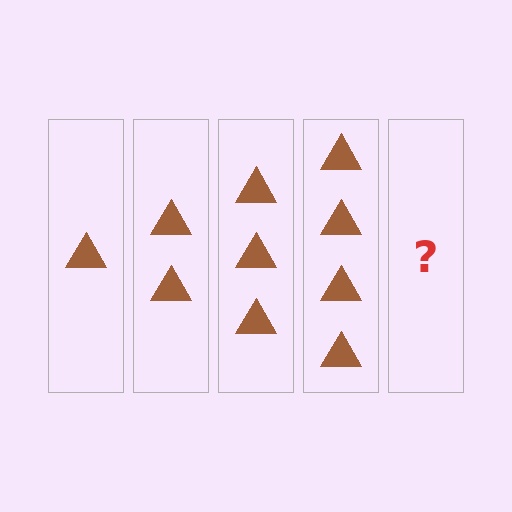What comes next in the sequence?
The next element should be 5 triangles.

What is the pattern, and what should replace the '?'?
The pattern is that each step adds one more triangle. The '?' should be 5 triangles.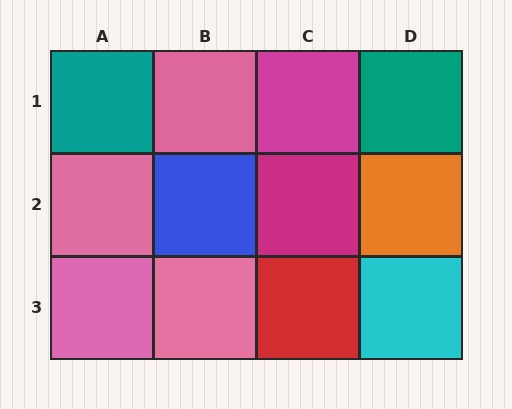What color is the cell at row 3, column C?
Red.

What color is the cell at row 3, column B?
Pink.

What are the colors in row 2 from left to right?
Pink, blue, magenta, orange.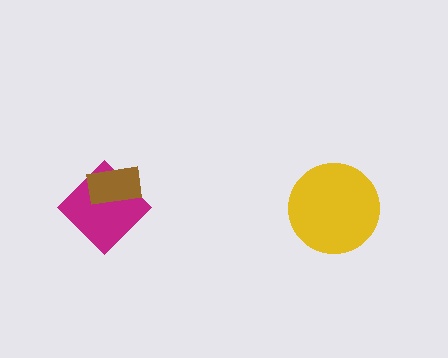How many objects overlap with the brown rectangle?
1 object overlaps with the brown rectangle.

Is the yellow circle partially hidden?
No, no other shape covers it.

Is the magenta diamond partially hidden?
Yes, it is partially covered by another shape.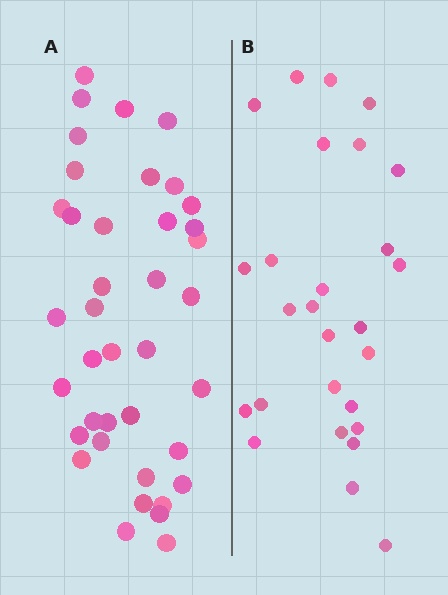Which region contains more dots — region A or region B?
Region A (the left region) has more dots.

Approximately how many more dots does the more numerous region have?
Region A has roughly 12 or so more dots than region B.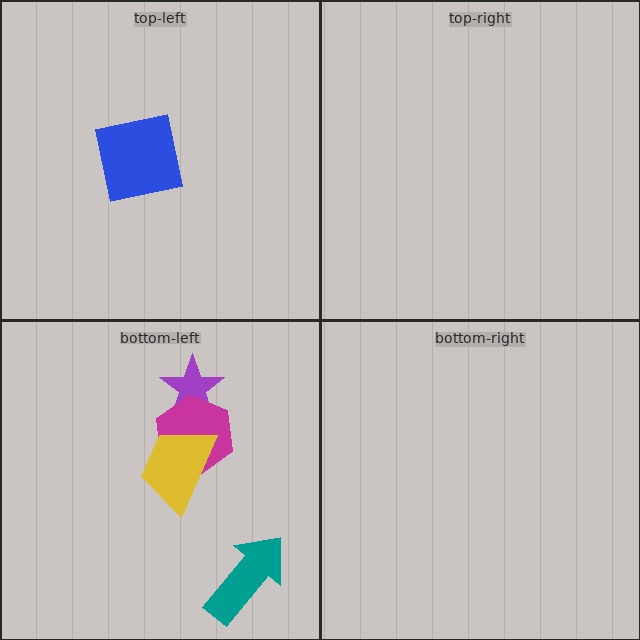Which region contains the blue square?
The top-left region.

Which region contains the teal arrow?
The bottom-left region.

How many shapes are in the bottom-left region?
4.